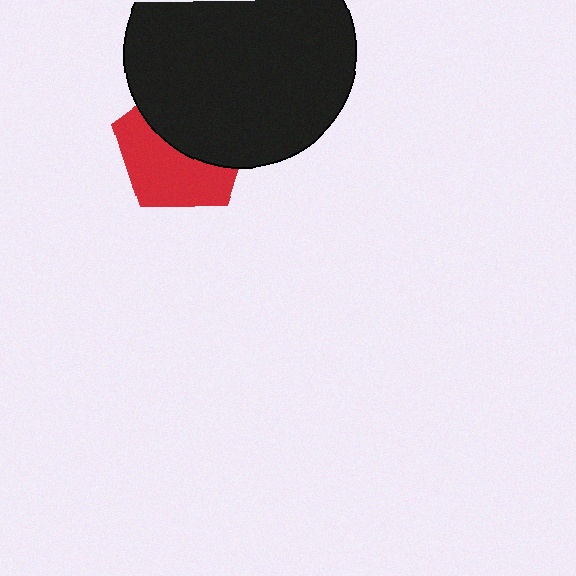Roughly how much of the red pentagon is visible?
About half of it is visible (roughly 51%).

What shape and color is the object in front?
The object in front is a black circle.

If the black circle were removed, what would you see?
You would see the complete red pentagon.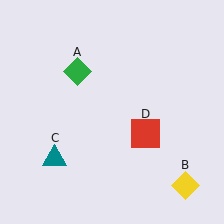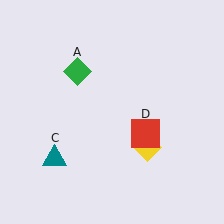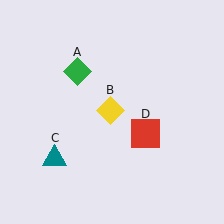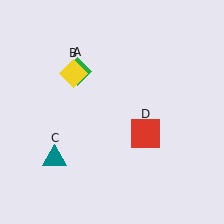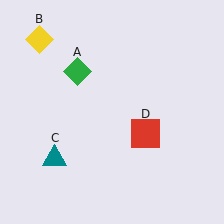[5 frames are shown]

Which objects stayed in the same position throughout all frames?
Green diamond (object A) and teal triangle (object C) and red square (object D) remained stationary.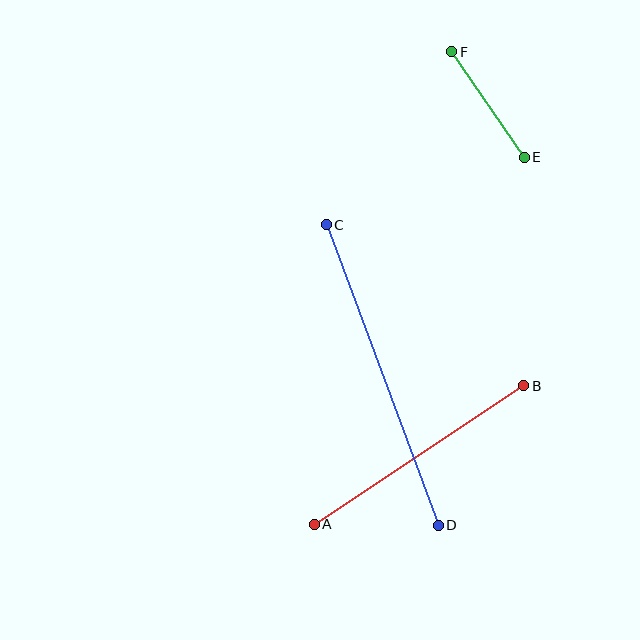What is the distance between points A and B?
The distance is approximately 251 pixels.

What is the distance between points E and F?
The distance is approximately 128 pixels.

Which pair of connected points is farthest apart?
Points C and D are farthest apart.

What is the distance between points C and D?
The distance is approximately 321 pixels.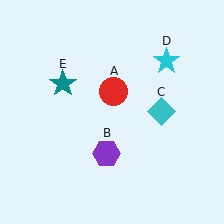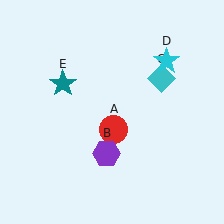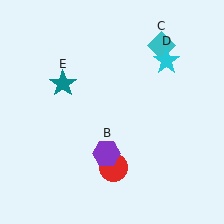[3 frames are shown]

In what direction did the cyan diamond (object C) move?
The cyan diamond (object C) moved up.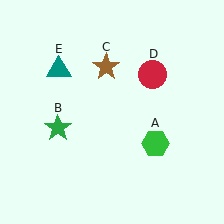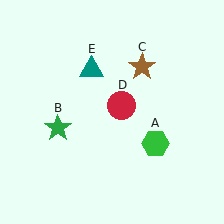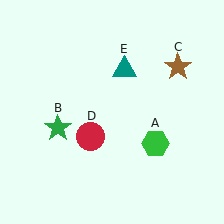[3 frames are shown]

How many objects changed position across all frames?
3 objects changed position: brown star (object C), red circle (object D), teal triangle (object E).